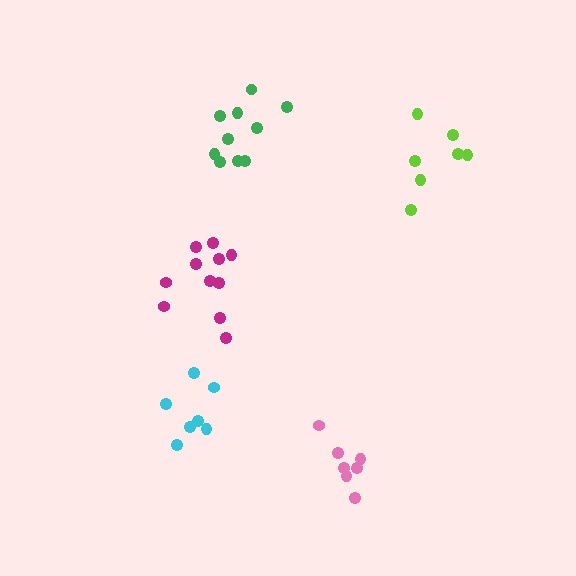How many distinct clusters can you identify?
There are 5 distinct clusters.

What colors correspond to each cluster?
The clusters are colored: magenta, green, lime, pink, cyan.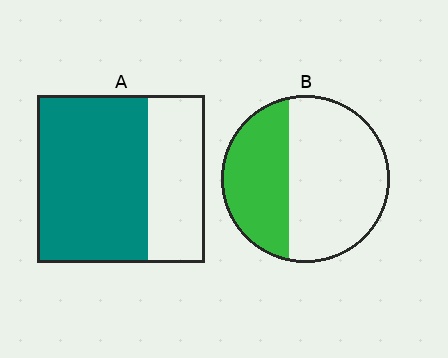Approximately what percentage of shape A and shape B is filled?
A is approximately 65% and B is approximately 40%.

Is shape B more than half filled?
No.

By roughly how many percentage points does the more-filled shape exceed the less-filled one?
By roughly 30 percentage points (A over B).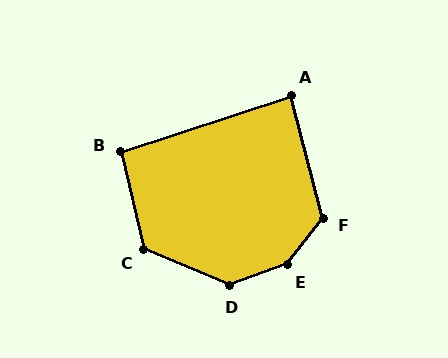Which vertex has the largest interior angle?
E, at approximately 147 degrees.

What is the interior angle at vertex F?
Approximately 128 degrees (obtuse).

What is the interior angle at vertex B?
Approximately 95 degrees (approximately right).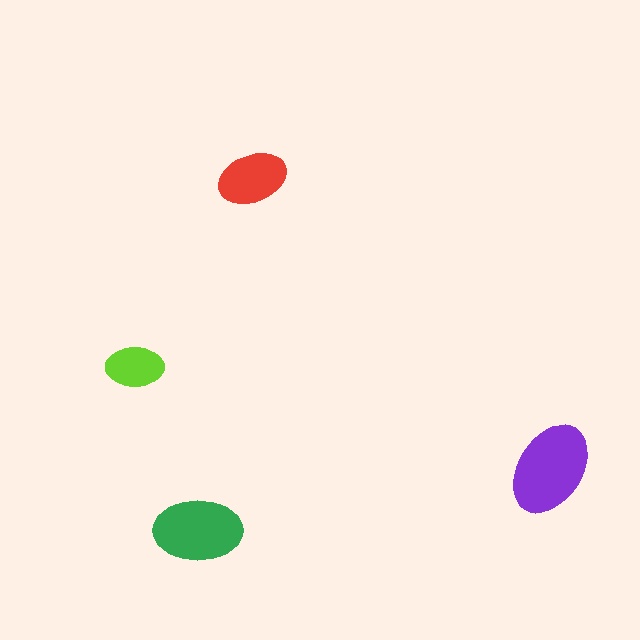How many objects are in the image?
There are 4 objects in the image.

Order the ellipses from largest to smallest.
the purple one, the green one, the red one, the lime one.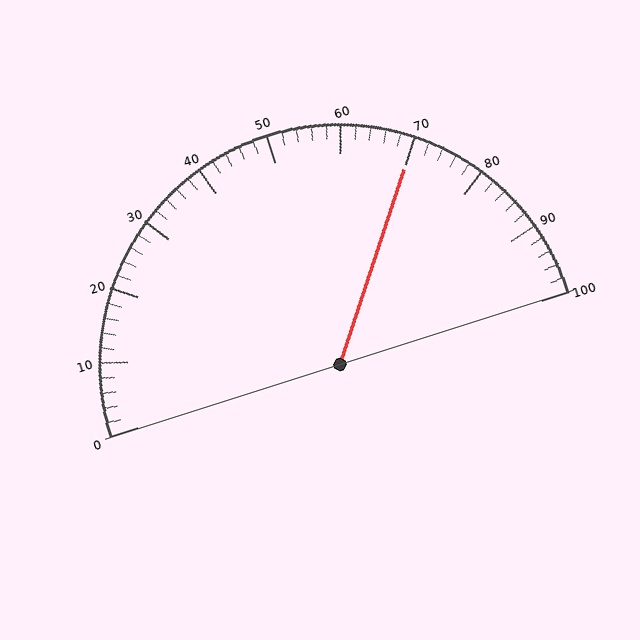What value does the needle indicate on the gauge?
The needle indicates approximately 70.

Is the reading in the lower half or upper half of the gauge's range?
The reading is in the upper half of the range (0 to 100).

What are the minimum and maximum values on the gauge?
The gauge ranges from 0 to 100.